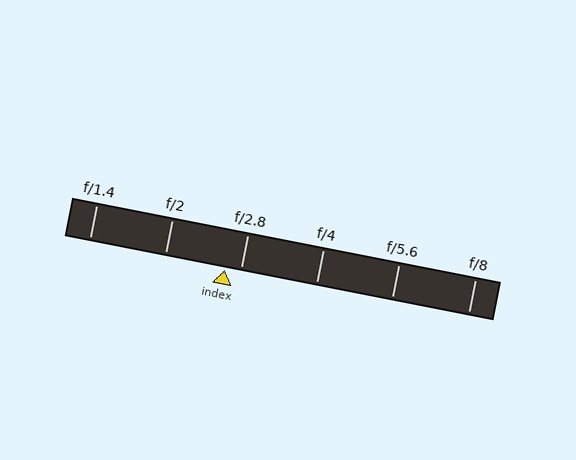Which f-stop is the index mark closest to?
The index mark is closest to f/2.8.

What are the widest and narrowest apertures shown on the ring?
The widest aperture shown is f/1.4 and the narrowest is f/8.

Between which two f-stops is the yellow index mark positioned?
The index mark is between f/2 and f/2.8.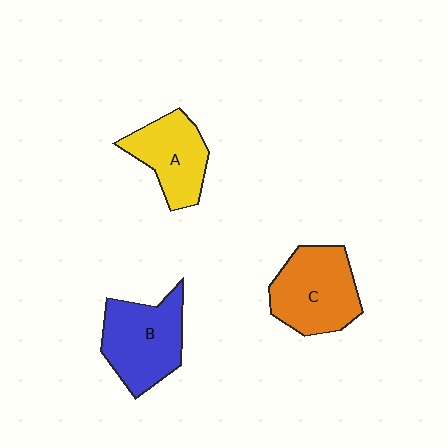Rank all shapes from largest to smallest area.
From largest to smallest: C (orange), B (blue), A (yellow).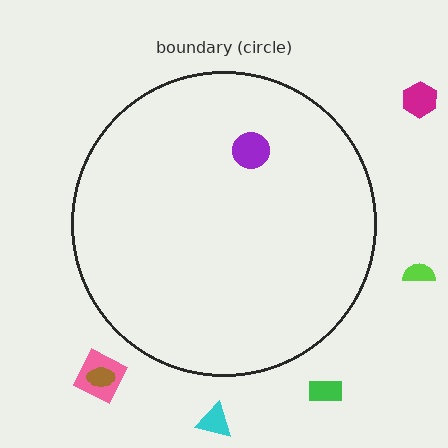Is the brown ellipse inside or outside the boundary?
Outside.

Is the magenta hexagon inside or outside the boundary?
Outside.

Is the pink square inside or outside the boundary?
Outside.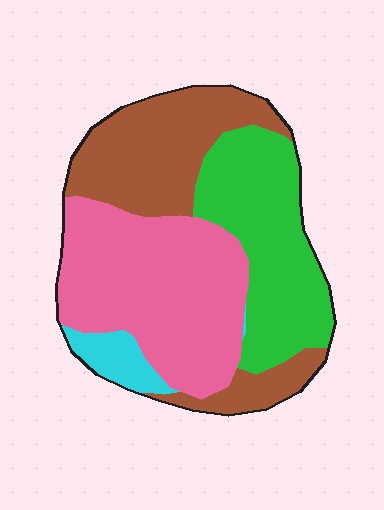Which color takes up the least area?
Cyan, at roughly 5%.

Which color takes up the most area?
Pink, at roughly 35%.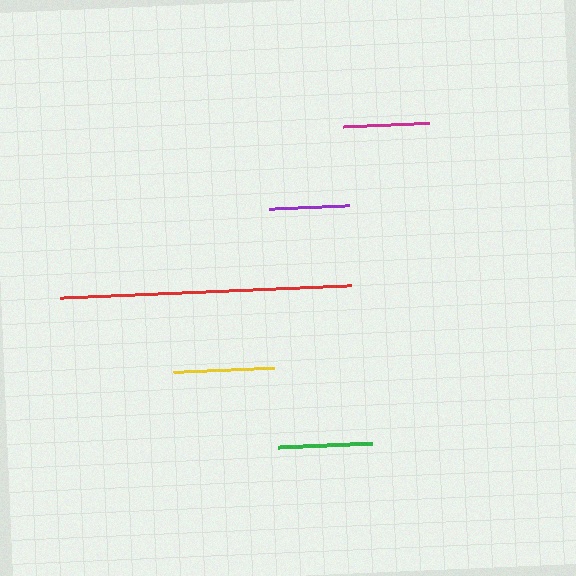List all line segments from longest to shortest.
From longest to shortest: red, yellow, green, magenta, purple.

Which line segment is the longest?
The red line is the longest at approximately 292 pixels.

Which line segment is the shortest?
The purple line is the shortest at approximately 79 pixels.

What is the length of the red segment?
The red segment is approximately 292 pixels long.